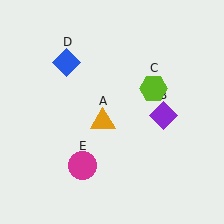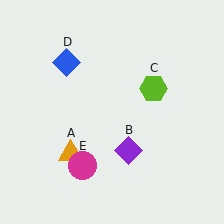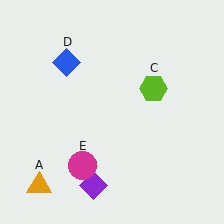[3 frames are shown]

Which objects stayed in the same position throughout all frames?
Lime hexagon (object C) and blue diamond (object D) and magenta circle (object E) remained stationary.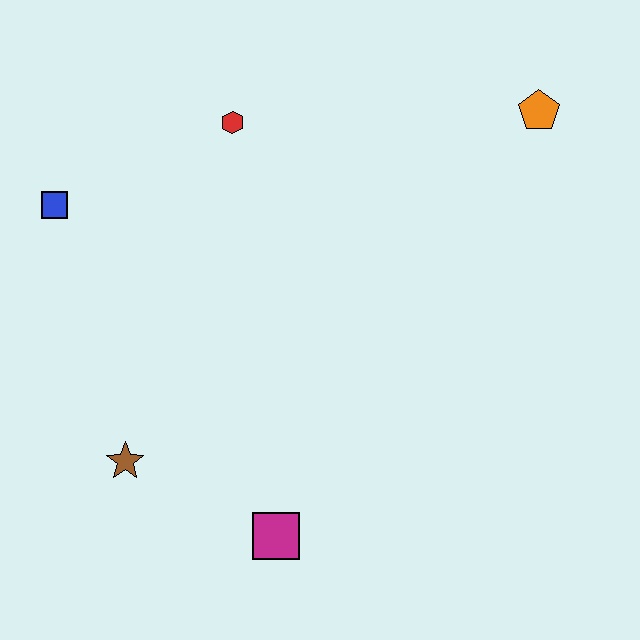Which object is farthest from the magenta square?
The orange pentagon is farthest from the magenta square.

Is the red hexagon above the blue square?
Yes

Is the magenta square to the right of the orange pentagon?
No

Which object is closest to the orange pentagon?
The red hexagon is closest to the orange pentagon.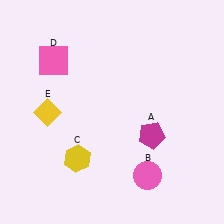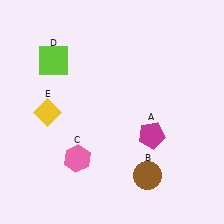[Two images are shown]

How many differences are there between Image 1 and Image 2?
There are 3 differences between the two images.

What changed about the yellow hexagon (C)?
In Image 1, C is yellow. In Image 2, it changed to pink.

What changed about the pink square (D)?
In Image 1, D is pink. In Image 2, it changed to lime.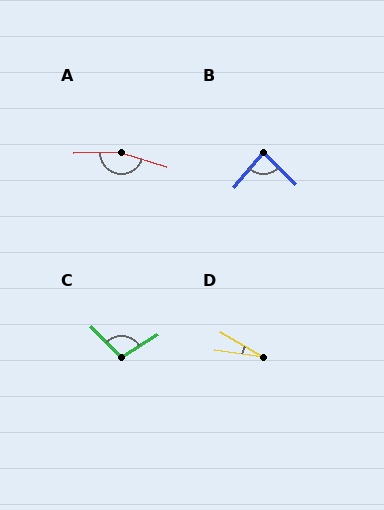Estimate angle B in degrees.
Approximately 86 degrees.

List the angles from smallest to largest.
D (22°), B (86°), C (102°), A (162°).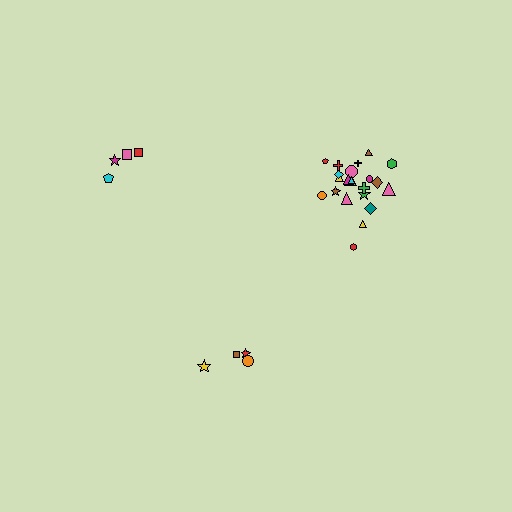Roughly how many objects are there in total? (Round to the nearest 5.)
Roughly 30 objects in total.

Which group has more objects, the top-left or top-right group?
The top-right group.